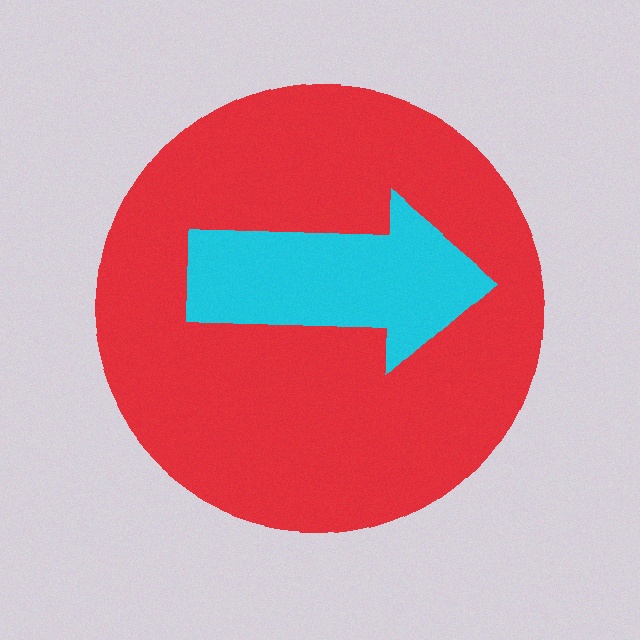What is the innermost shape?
The cyan arrow.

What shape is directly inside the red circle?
The cyan arrow.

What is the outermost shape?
The red circle.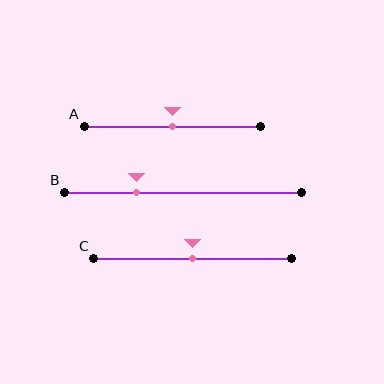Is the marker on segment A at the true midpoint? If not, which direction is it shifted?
Yes, the marker on segment A is at the true midpoint.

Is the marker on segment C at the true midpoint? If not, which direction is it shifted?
Yes, the marker on segment C is at the true midpoint.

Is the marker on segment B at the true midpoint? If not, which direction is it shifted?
No, the marker on segment B is shifted to the left by about 20% of the segment length.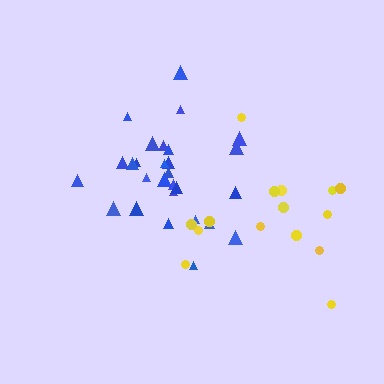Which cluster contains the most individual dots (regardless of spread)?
Blue (28).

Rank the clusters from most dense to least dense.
blue, yellow.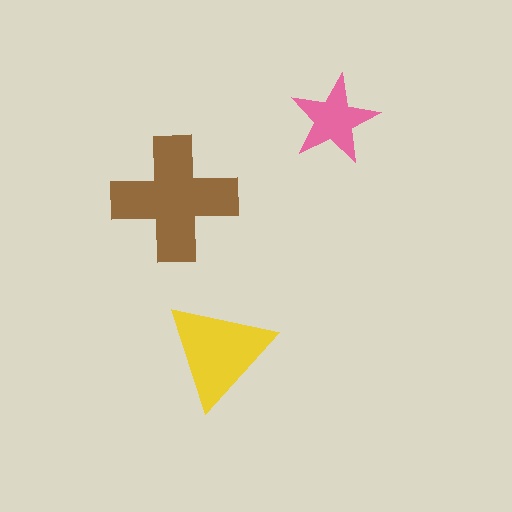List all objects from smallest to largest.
The pink star, the yellow triangle, the brown cross.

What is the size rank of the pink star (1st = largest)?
3rd.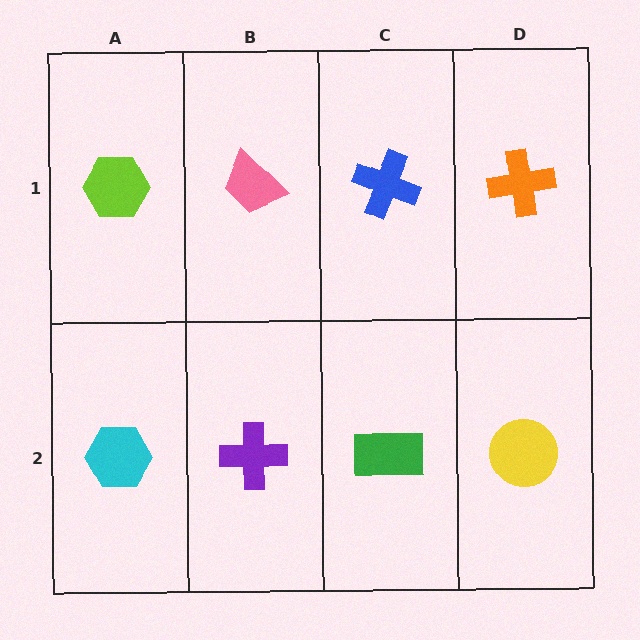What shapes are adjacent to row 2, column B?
A pink trapezoid (row 1, column B), a cyan hexagon (row 2, column A), a green rectangle (row 2, column C).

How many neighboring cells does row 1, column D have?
2.